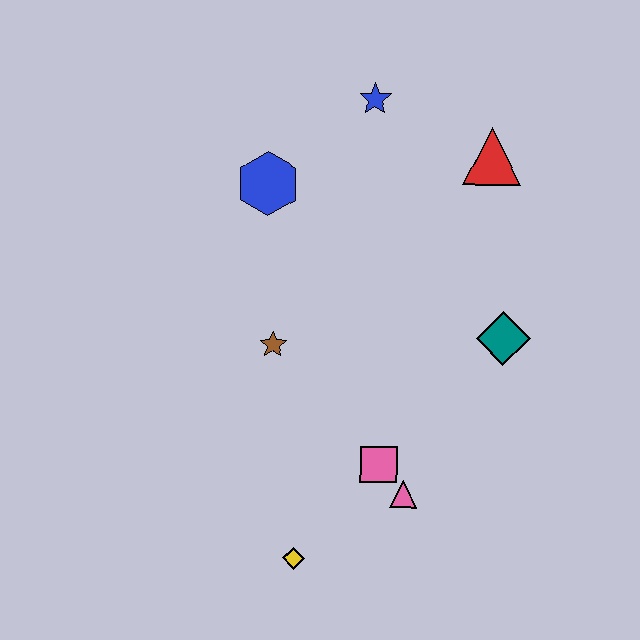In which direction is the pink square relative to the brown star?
The pink square is below the brown star.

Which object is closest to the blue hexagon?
The blue star is closest to the blue hexagon.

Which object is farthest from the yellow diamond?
The blue star is farthest from the yellow diamond.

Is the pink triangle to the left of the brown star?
No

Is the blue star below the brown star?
No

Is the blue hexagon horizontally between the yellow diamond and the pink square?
No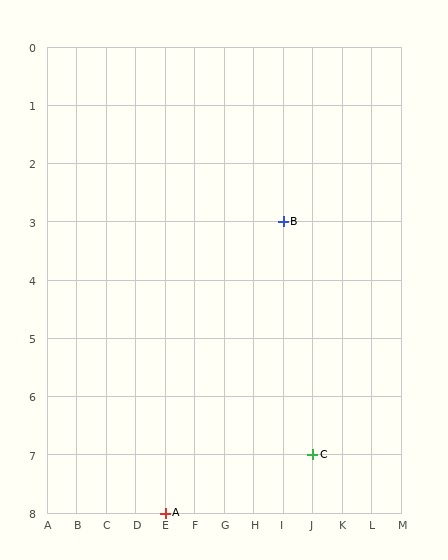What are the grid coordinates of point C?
Point C is at grid coordinates (J, 7).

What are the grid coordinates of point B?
Point B is at grid coordinates (I, 3).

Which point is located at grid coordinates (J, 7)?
Point C is at (J, 7).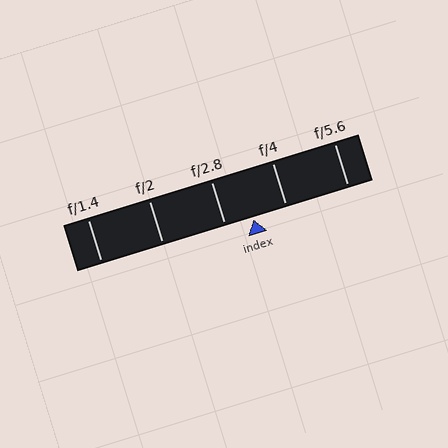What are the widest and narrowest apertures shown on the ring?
The widest aperture shown is f/1.4 and the narrowest is f/5.6.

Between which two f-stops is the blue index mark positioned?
The index mark is between f/2.8 and f/4.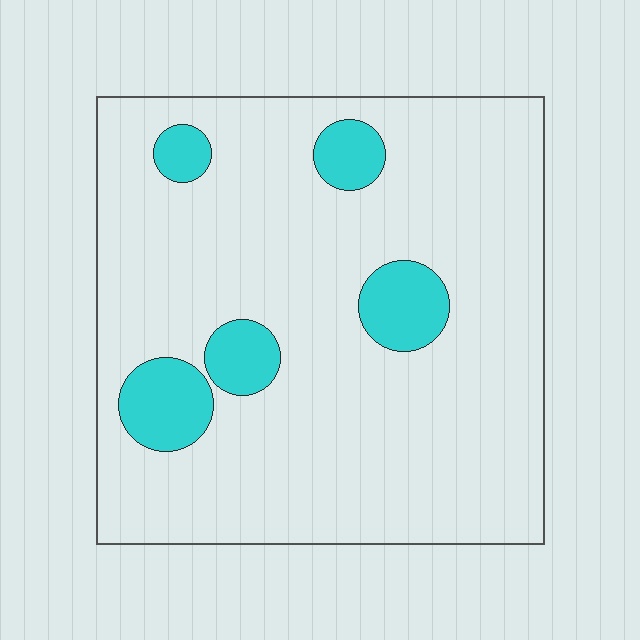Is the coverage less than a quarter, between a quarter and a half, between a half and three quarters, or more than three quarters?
Less than a quarter.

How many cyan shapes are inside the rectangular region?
5.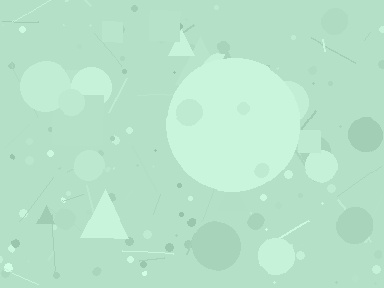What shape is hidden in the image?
A circle is hidden in the image.